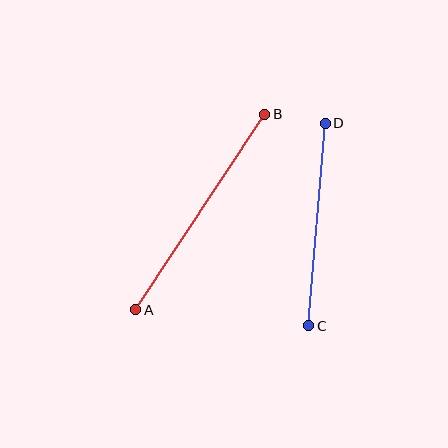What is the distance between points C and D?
The distance is approximately 203 pixels.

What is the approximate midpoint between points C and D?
The midpoint is at approximately (317, 224) pixels.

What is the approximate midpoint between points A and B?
The midpoint is at approximately (200, 212) pixels.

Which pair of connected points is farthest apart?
Points A and B are farthest apart.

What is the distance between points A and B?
The distance is approximately 234 pixels.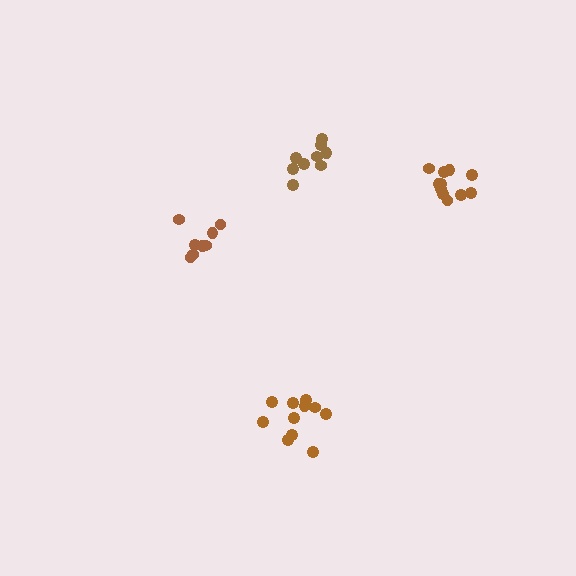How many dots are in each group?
Group 1: 9 dots, Group 2: 11 dots, Group 3: 9 dots, Group 4: 12 dots (41 total).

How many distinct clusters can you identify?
There are 4 distinct clusters.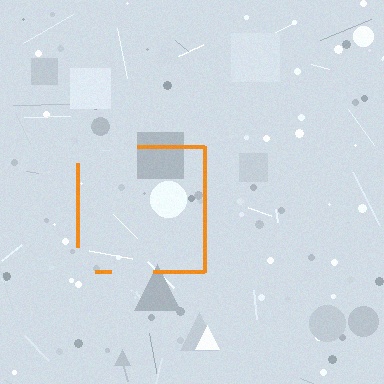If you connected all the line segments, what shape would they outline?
They would outline a square.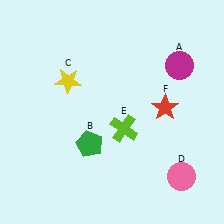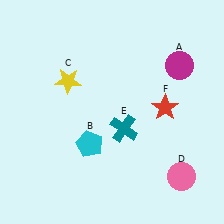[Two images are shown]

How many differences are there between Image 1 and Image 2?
There are 2 differences between the two images.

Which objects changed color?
B changed from green to cyan. E changed from lime to teal.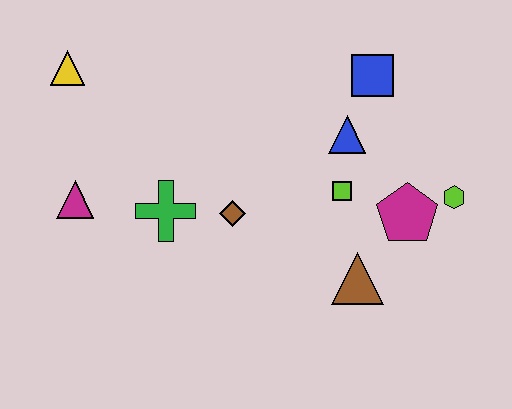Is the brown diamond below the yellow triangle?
Yes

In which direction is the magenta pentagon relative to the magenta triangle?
The magenta pentagon is to the right of the magenta triangle.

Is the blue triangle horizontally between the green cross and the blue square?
Yes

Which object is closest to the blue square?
The blue triangle is closest to the blue square.